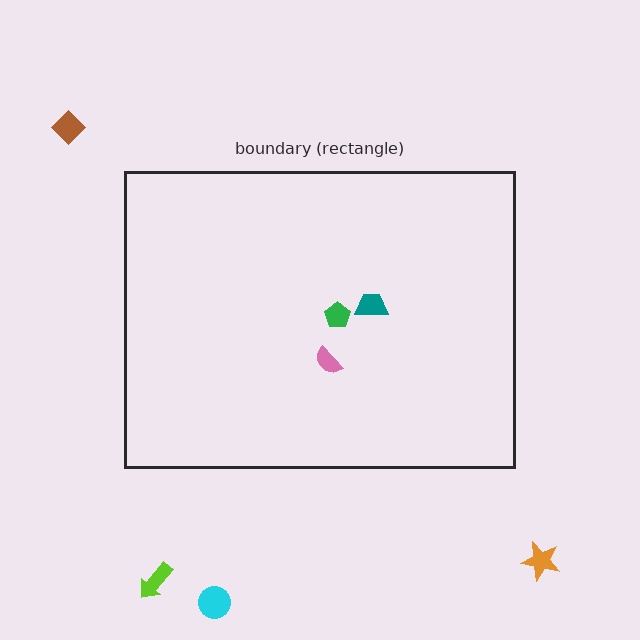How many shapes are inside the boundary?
3 inside, 4 outside.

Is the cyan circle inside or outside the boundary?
Outside.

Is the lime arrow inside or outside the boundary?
Outside.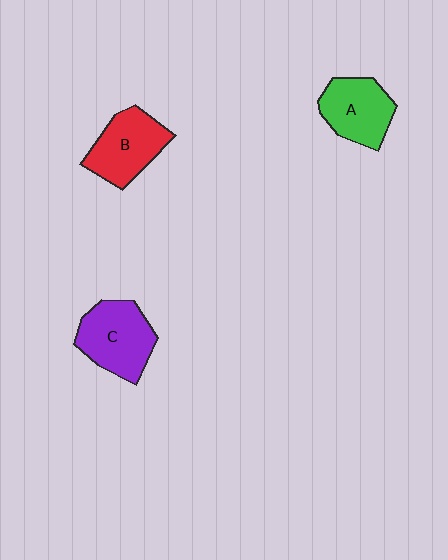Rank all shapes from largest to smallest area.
From largest to smallest: C (purple), B (red), A (green).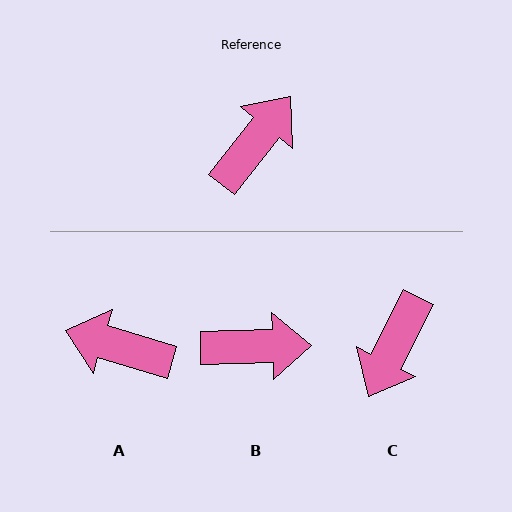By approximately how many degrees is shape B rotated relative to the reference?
Approximately 51 degrees clockwise.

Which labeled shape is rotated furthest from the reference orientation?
C, about 169 degrees away.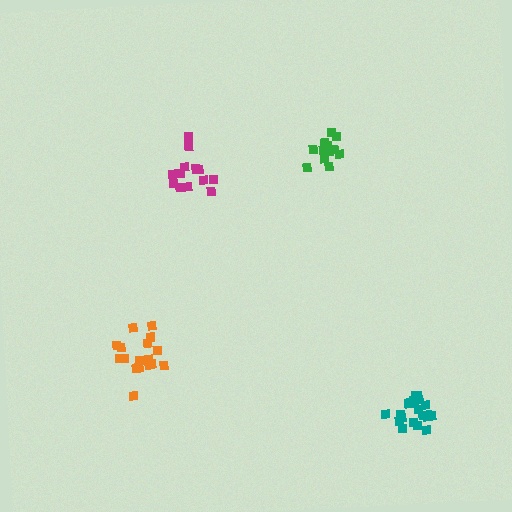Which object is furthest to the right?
The teal cluster is rightmost.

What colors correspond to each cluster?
The clusters are colored: teal, orange, green, magenta.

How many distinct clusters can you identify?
There are 4 distinct clusters.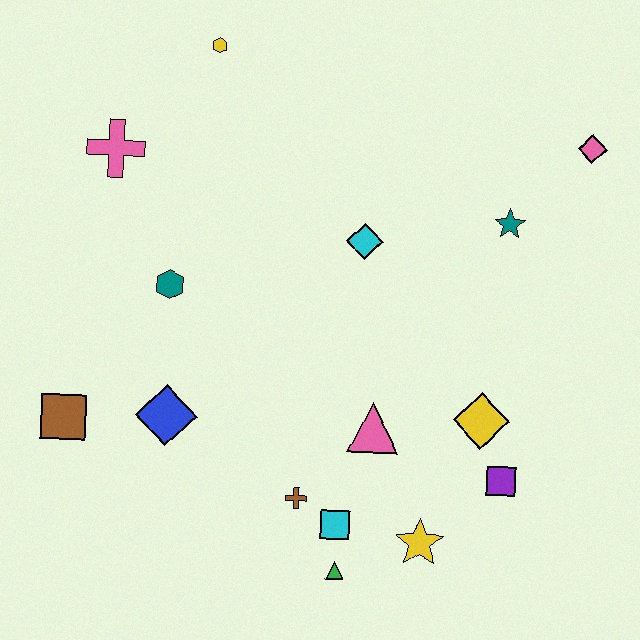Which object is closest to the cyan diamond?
The teal star is closest to the cyan diamond.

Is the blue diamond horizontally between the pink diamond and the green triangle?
No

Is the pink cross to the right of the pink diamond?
No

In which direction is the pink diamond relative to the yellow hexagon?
The pink diamond is to the right of the yellow hexagon.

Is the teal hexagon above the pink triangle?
Yes